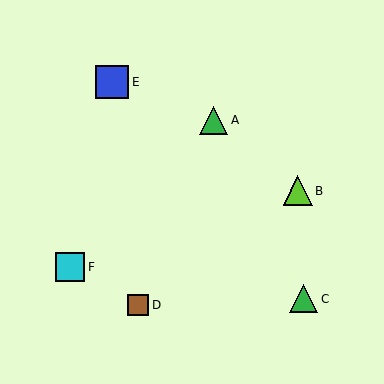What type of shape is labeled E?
Shape E is a blue square.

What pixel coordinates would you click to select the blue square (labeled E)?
Click at (112, 82) to select the blue square E.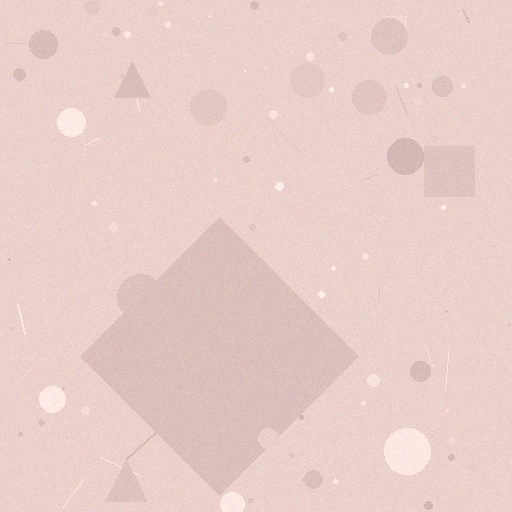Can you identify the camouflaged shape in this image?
The camouflaged shape is a diamond.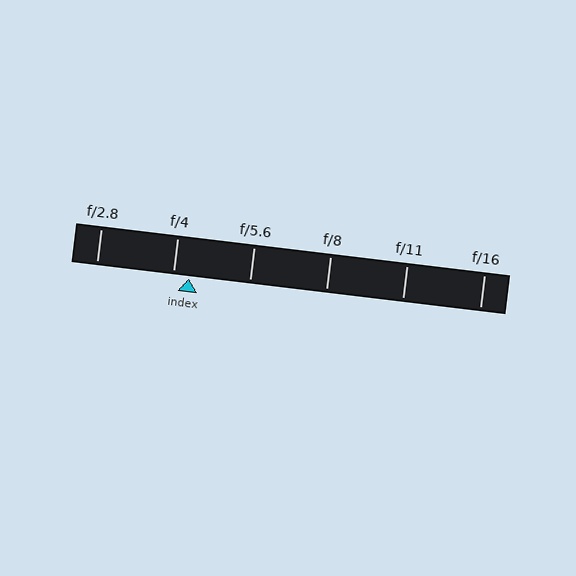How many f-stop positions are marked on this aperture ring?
There are 6 f-stop positions marked.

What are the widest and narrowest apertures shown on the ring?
The widest aperture shown is f/2.8 and the narrowest is f/16.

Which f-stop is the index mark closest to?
The index mark is closest to f/4.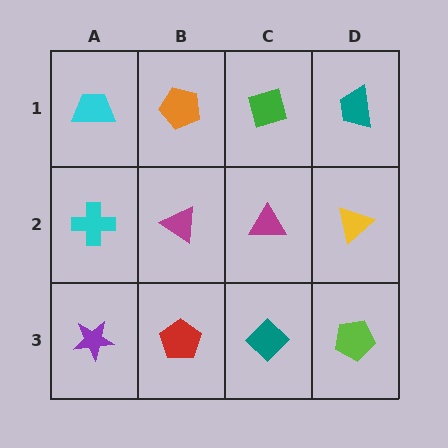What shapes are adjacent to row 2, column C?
A green diamond (row 1, column C), a teal diamond (row 3, column C), a magenta triangle (row 2, column B), a yellow triangle (row 2, column D).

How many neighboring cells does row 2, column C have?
4.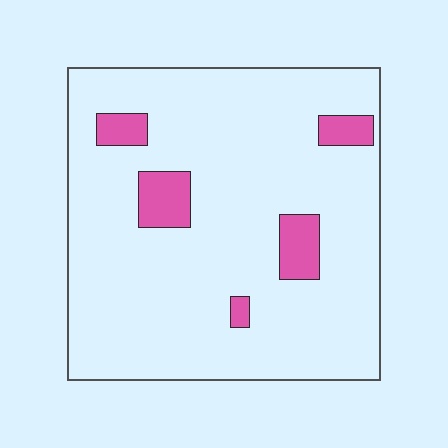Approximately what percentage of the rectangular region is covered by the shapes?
Approximately 10%.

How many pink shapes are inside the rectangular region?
5.